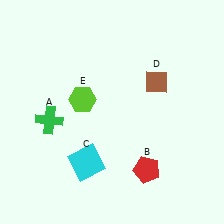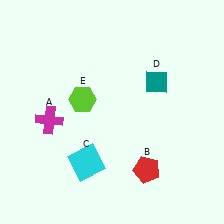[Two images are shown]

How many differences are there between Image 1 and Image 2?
There are 2 differences between the two images.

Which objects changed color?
A changed from green to magenta. D changed from brown to teal.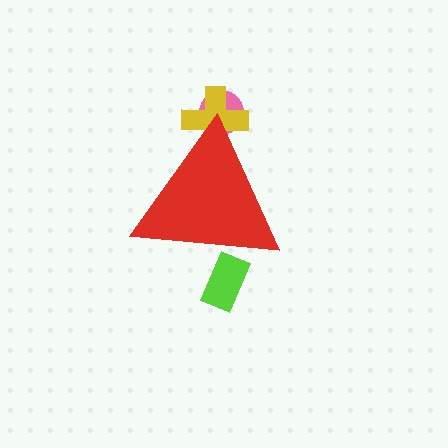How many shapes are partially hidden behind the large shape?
3 shapes are partially hidden.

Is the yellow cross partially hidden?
Yes, the yellow cross is partially hidden behind the red triangle.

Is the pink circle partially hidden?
Yes, the pink circle is partially hidden behind the red triangle.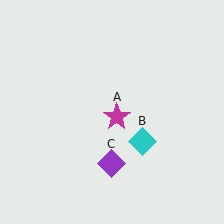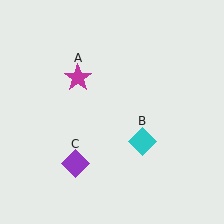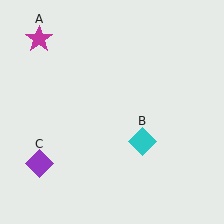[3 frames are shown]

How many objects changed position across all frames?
2 objects changed position: magenta star (object A), purple diamond (object C).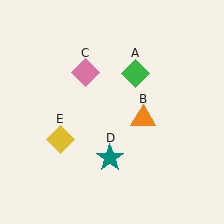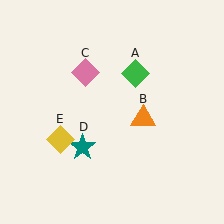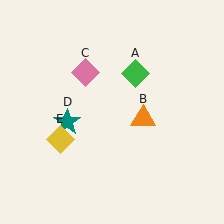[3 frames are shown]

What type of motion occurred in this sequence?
The teal star (object D) rotated clockwise around the center of the scene.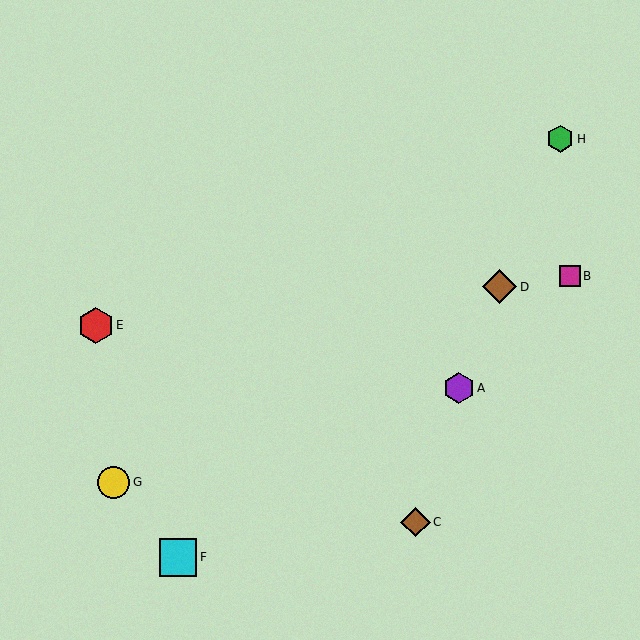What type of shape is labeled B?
Shape B is a magenta square.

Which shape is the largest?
The cyan square (labeled F) is the largest.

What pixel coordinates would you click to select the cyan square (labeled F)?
Click at (178, 557) to select the cyan square F.